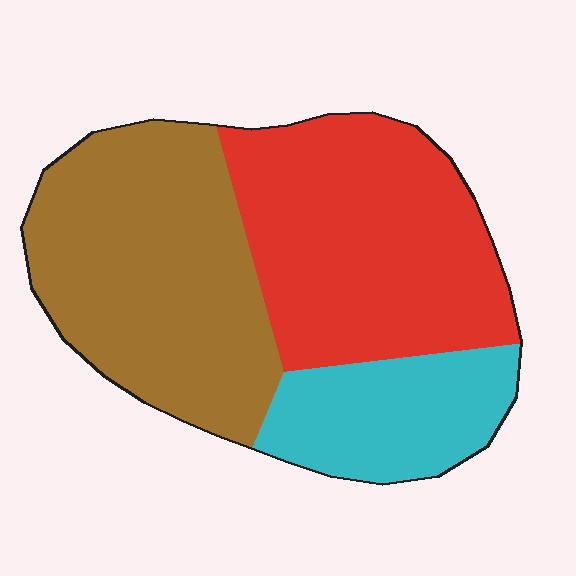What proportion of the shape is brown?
Brown covers about 40% of the shape.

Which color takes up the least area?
Cyan, at roughly 20%.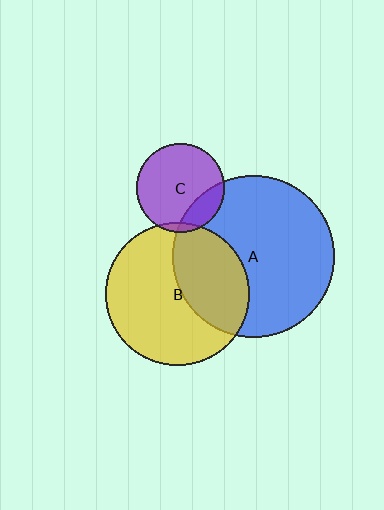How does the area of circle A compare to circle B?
Approximately 1.3 times.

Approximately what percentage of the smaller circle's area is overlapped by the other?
Approximately 20%.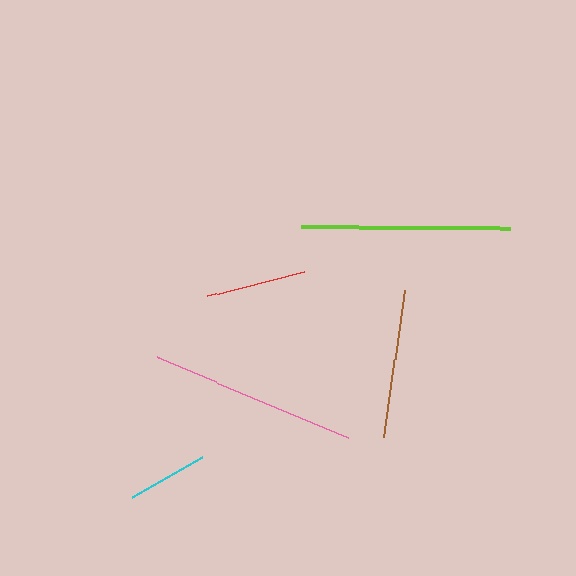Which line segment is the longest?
The lime line is the longest at approximately 210 pixels.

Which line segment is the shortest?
The cyan line is the shortest at approximately 81 pixels.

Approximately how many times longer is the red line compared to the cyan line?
The red line is approximately 1.2 times the length of the cyan line.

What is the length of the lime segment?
The lime segment is approximately 210 pixels long.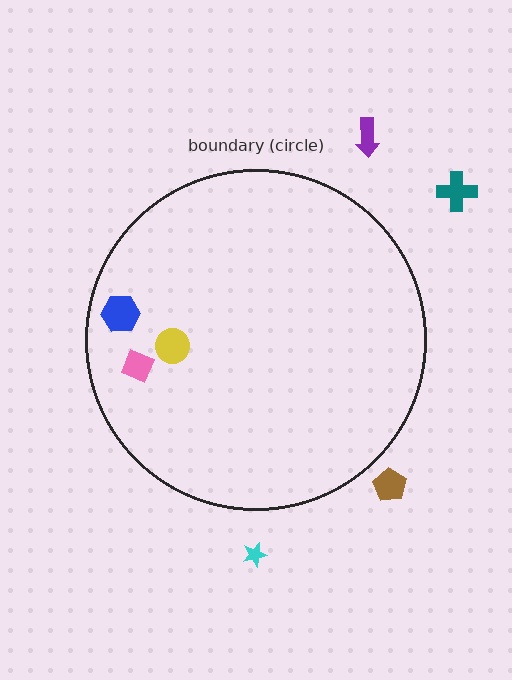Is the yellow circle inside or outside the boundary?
Inside.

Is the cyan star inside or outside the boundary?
Outside.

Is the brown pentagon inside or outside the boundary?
Outside.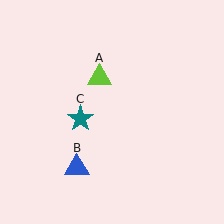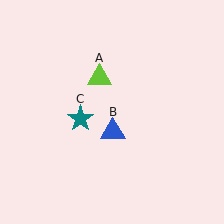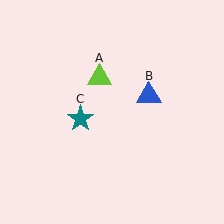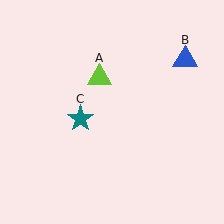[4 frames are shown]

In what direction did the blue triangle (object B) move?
The blue triangle (object B) moved up and to the right.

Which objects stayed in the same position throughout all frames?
Lime triangle (object A) and teal star (object C) remained stationary.